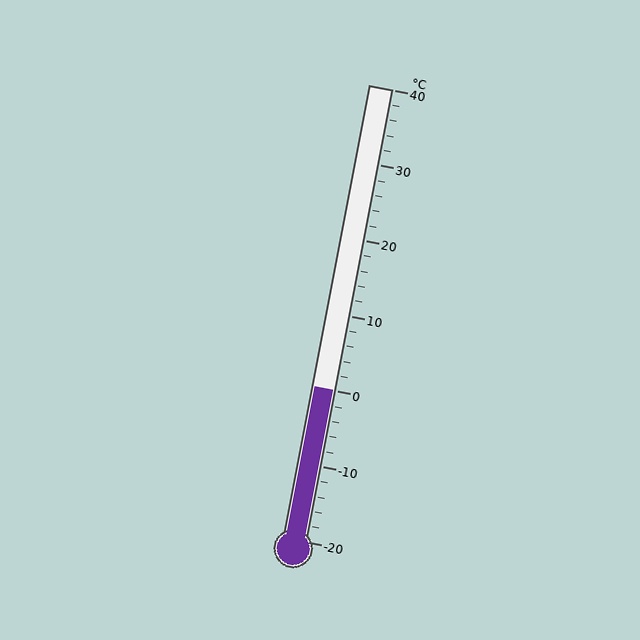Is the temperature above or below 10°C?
The temperature is below 10°C.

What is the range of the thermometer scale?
The thermometer scale ranges from -20°C to 40°C.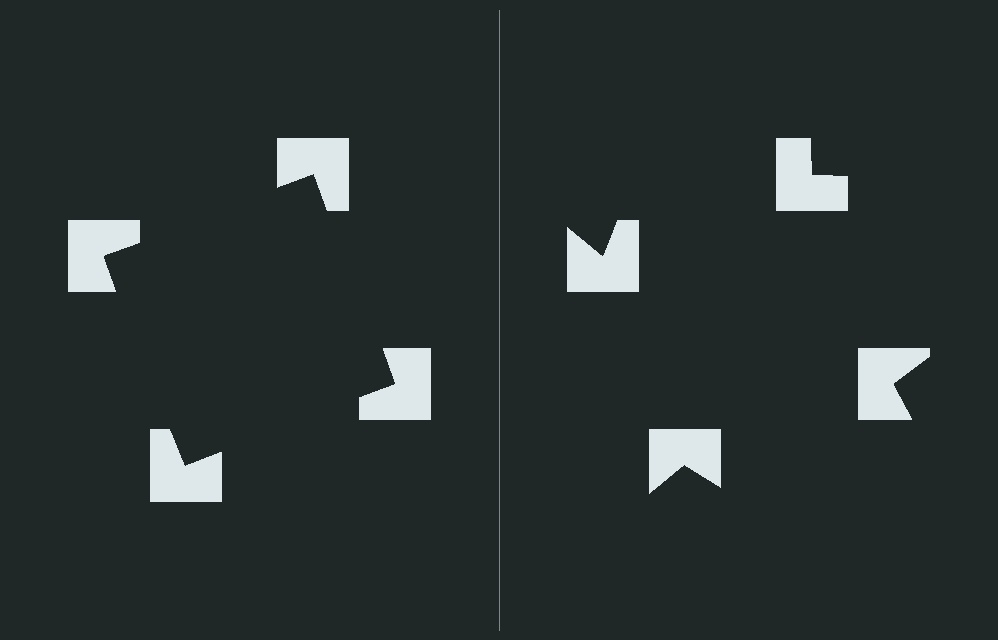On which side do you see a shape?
An illusory square appears on the left side. On the right side the wedge cuts are rotated, so no coherent shape forms.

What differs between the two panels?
The notched squares are positioned identically on both sides; only the wedge orientations differ. On the left they align to a square; on the right they are misaligned.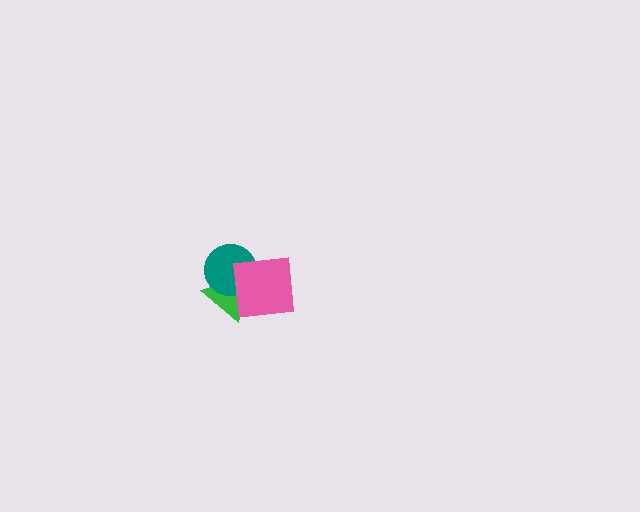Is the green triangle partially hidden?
Yes, it is partially covered by another shape.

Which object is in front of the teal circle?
The pink square is in front of the teal circle.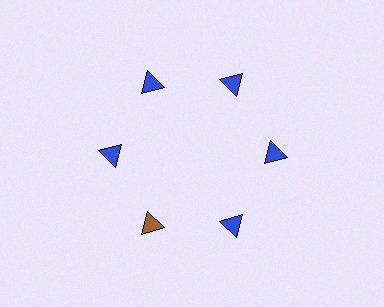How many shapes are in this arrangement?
There are 6 shapes arranged in a ring pattern.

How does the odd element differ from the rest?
It has a different color: brown instead of blue.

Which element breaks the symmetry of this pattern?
The brown triangle at roughly the 7 o'clock position breaks the symmetry. All other shapes are blue triangles.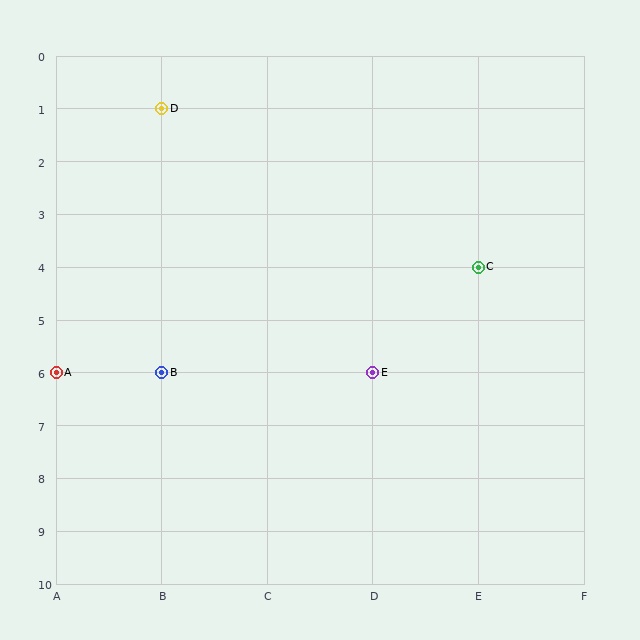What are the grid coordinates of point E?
Point E is at grid coordinates (D, 6).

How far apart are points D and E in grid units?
Points D and E are 2 columns and 5 rows apart (about 5.4 grid units diagonally).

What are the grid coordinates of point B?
Point B is at grid coordinates (B, 6).